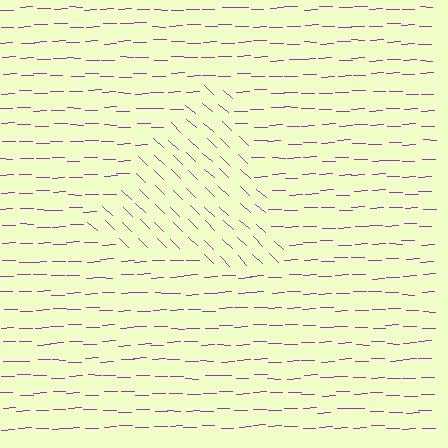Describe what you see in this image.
The image is filled with small purple line segments. A triangle region in the image has lines oriented differently from the surrounding lines, creating a visible texture boundary.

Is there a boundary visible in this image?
Yes, there is a texture boundary formed by a change in line orientation.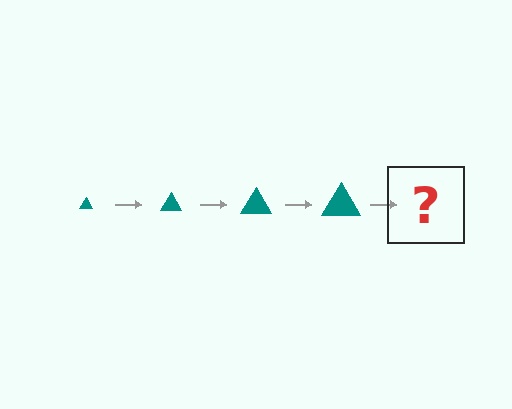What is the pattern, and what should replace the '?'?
The pattern is that the triangle gets progressively larger each step. The '?' should be a teal triangle, larger than the previous one.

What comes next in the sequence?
The next element should be a teal triangle, larger than the previous one.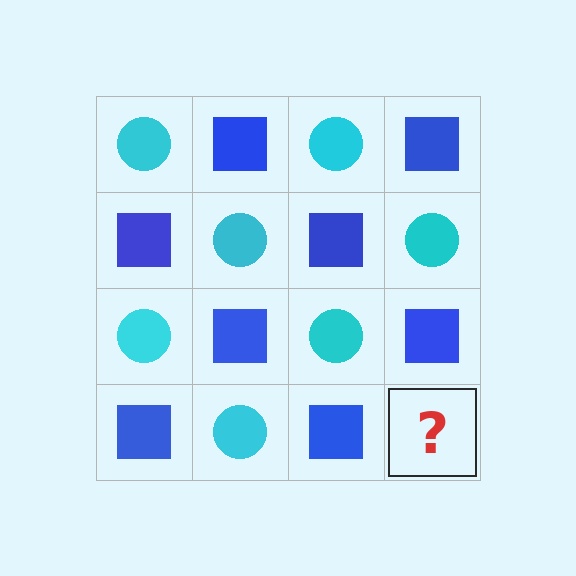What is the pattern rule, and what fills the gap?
The rule is that it alternates cyan circle and blue square in a checkerboard pattern. The gap should be filled with a cyan circle.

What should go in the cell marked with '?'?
The missing cell should contain a cyan circle.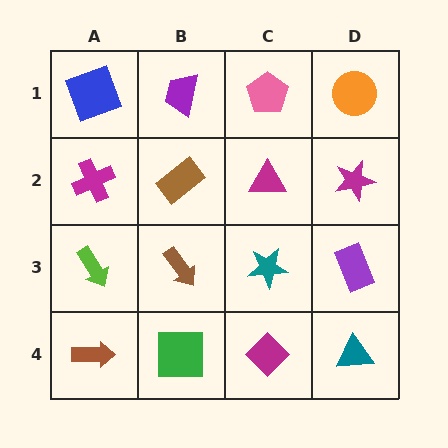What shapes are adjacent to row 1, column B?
A brown rectangle (row 2, column B), a blue square (row 1, column A), a pink pentagon (row 1, column C).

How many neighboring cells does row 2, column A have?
3.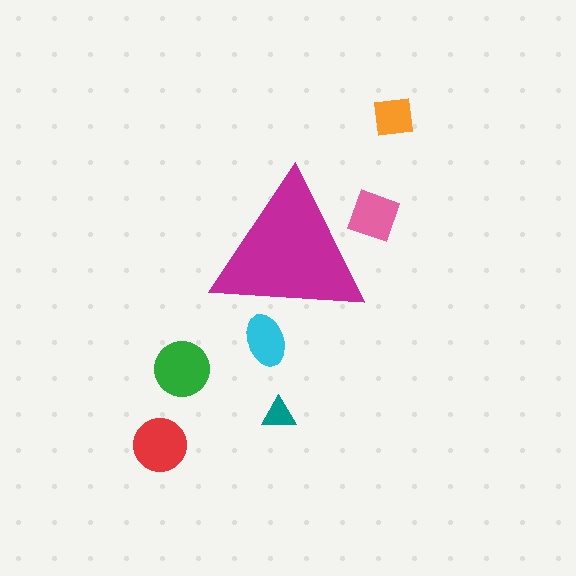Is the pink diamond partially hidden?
Yes, the pink diamond is partially hidden behind the magenta triangle.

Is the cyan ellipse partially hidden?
Yes, the cyan ellipse is partially hidden behind the magenta triangle.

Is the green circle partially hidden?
No, the green circle is fully visible.